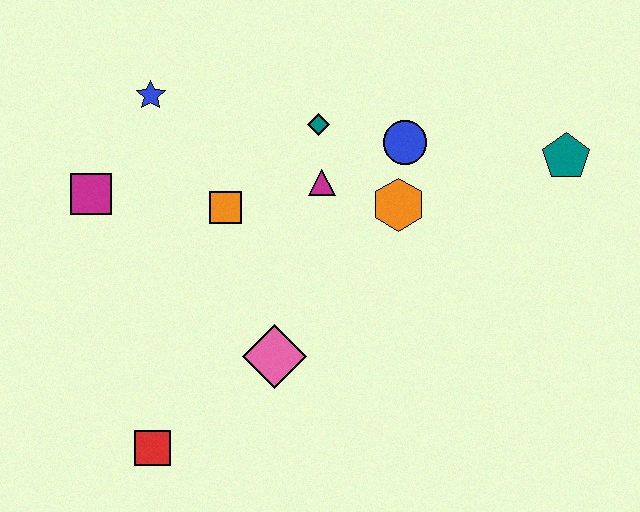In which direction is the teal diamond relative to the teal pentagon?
The teal diamond is to the left of the teal pentagon.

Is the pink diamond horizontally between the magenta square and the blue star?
No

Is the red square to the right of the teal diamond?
No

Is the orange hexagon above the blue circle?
No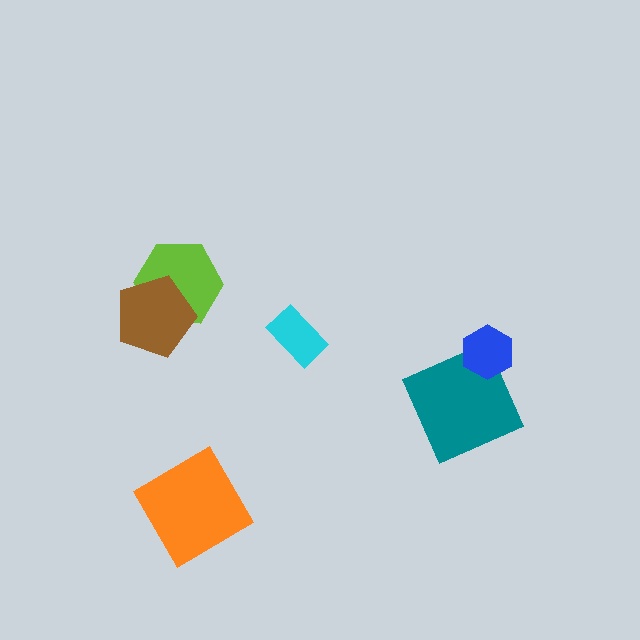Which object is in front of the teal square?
The blue hexagon is in front of the teal square.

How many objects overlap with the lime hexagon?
1 object overlaps with the lime hexagon.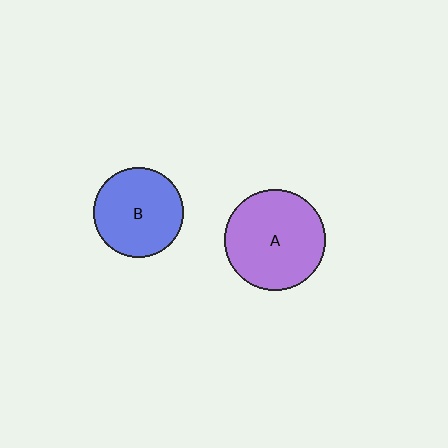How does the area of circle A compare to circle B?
Approximately 1.3 times.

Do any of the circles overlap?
No, none of the circles overlap.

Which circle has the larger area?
Circle A (purple).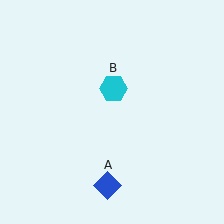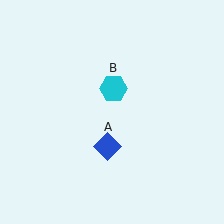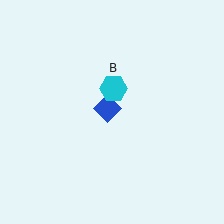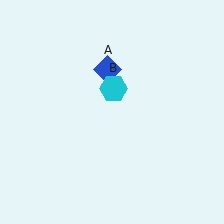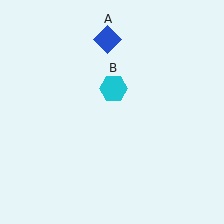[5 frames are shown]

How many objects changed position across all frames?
1 object changed position: blue diamond (object A).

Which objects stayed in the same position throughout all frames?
Cyan hexagon (object B) remained stationary.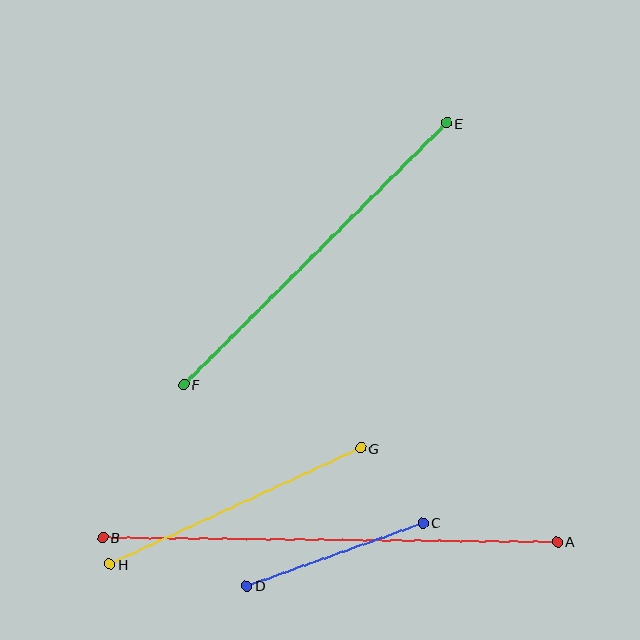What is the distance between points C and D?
The distance is approximately 187 pixels.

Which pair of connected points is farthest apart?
Points A and B are farthest apart.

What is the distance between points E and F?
The distance is approximately 371 pixels.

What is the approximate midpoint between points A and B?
The midpoint is at approximately (330, 540) pixels.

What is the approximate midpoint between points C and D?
The midpoint is at approximately (335, 554) pixels.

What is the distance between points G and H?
The distance is approximately 277 pixels.